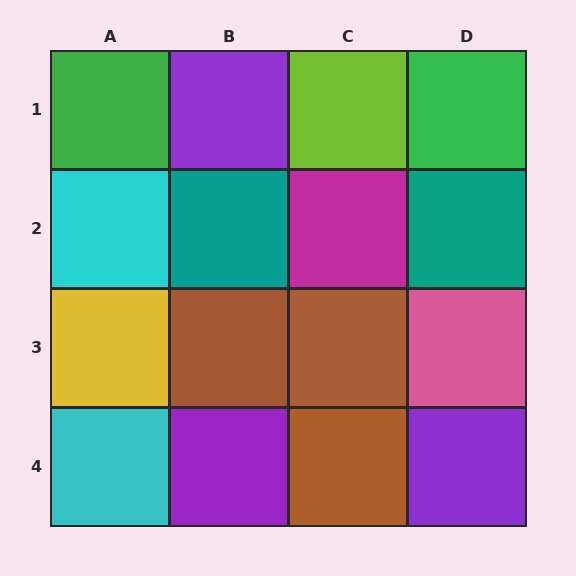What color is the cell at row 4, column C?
Brown.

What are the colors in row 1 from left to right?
Green, purple, lime, green.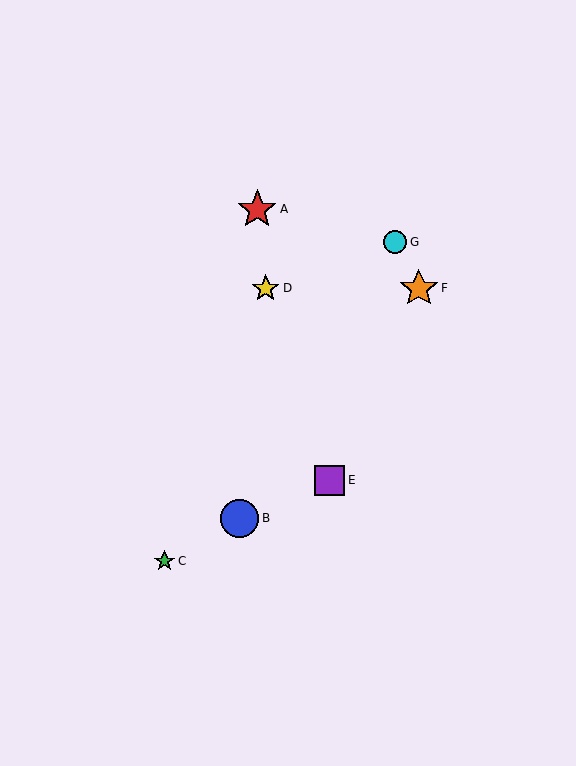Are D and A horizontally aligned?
No, D is at y≈288 and A is at y≈209.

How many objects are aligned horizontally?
2 objects (D, F) are aligned horizontally.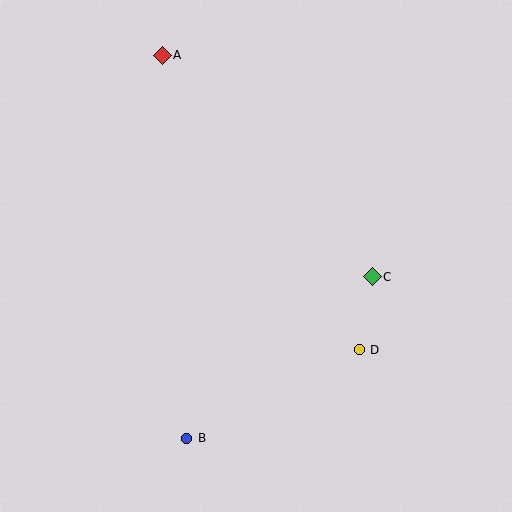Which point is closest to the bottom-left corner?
Point B is closest to the bottom-left corner.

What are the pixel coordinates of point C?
Point C is at (372, 277).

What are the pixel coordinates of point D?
Point D is at (359, 350).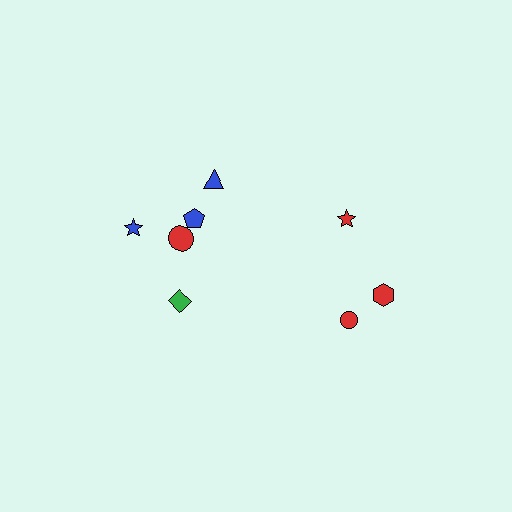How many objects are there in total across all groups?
There are 8 objects.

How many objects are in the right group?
There are 3 objects.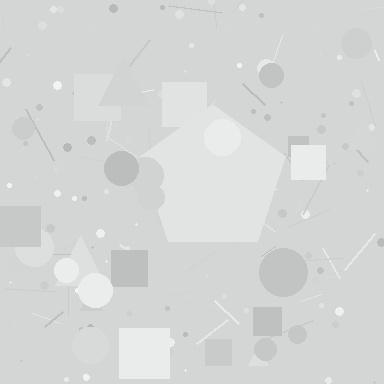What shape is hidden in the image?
A pentagon is hidden in the image.